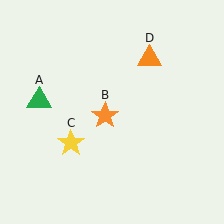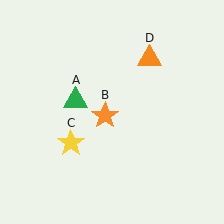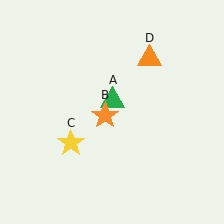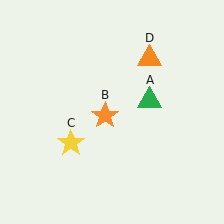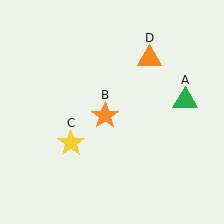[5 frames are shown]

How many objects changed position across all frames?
1 object changed position: green triangle (object A).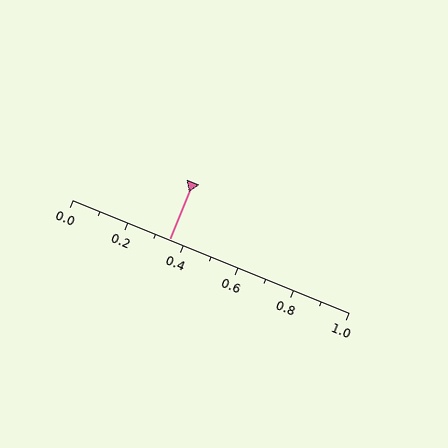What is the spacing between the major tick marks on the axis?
The major ticks are spaced 0.2 apart.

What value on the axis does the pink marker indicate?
The marker indicates approximately 0.35.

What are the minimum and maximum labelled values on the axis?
The axis runs from 0.0 to 1.0.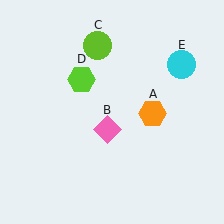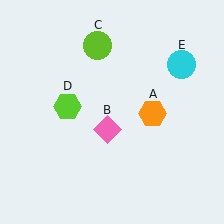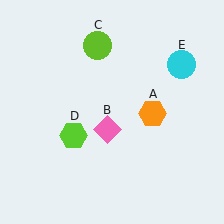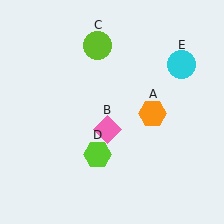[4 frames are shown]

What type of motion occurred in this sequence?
The lime hexagon (object D) rotated counterclockwise around the center of the scene.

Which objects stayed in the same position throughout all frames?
Orange hexagon (object A) and pink diamond (object B) and lime circle (object C) and cyan circle (object E) remained stationary.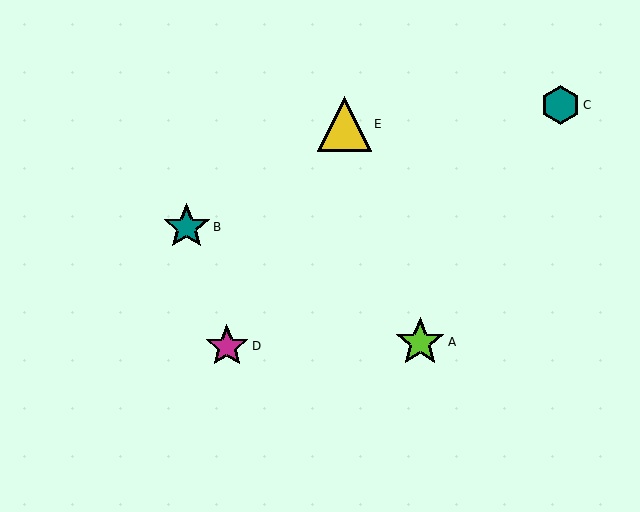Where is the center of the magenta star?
The center of the magenta star is at (227, 346).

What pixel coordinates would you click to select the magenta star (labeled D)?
Click at (227, 346) to select the magenta star D.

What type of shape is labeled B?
Shape B is a teal star.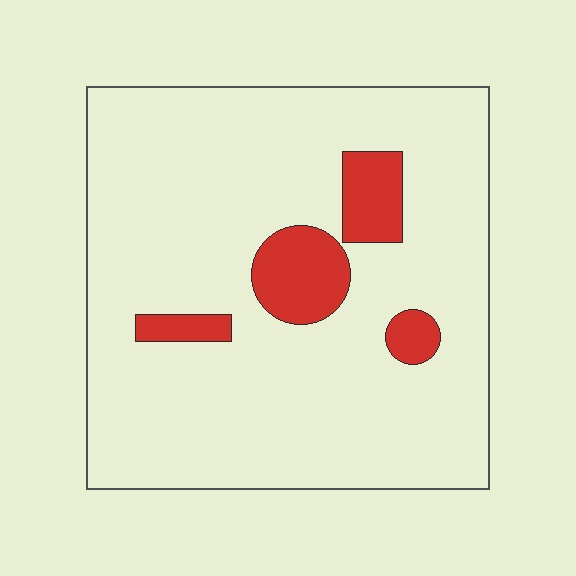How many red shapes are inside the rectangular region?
4.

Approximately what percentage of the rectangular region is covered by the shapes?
Approximately 10%.